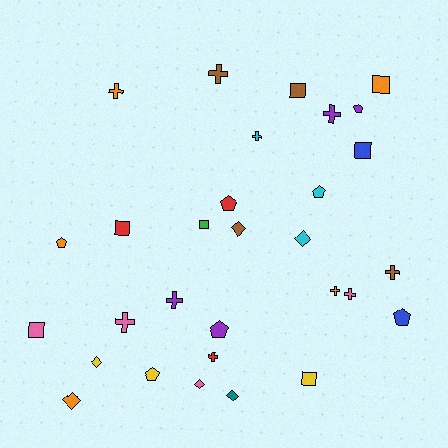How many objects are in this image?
There are 30 objects.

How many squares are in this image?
There are 7 squares.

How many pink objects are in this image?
There are 4 pink objects.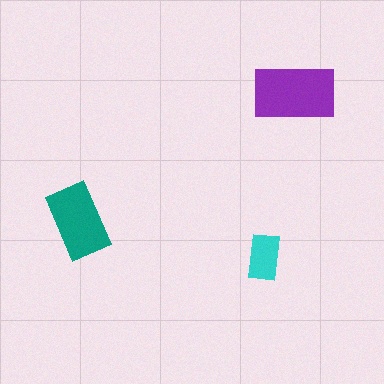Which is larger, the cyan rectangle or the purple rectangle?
The purple one.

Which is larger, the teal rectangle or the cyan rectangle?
The teal one.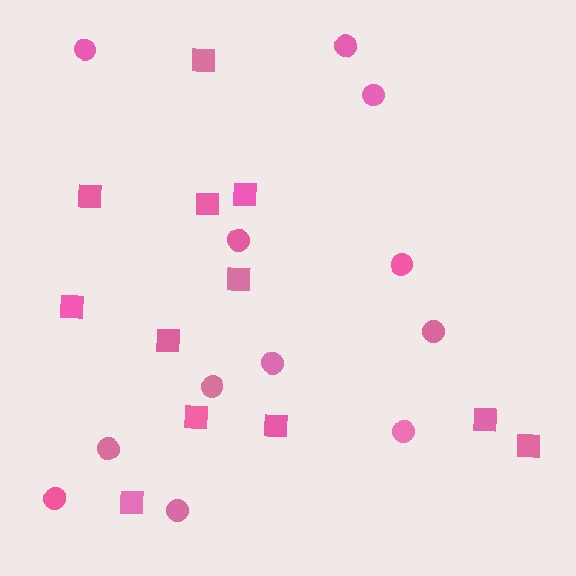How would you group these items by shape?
There are 2 groups: one group of squares (12) and one group of circles (12).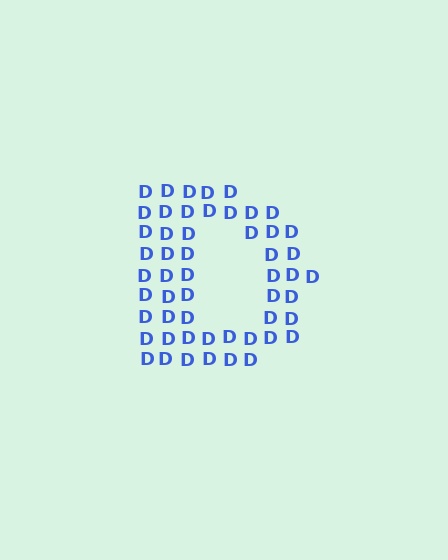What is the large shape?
The large shape is the letter D.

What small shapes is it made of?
It is made of small letter D's.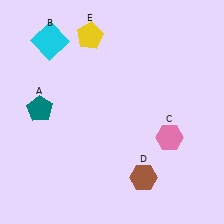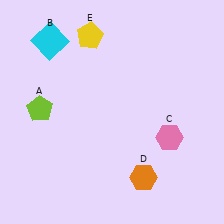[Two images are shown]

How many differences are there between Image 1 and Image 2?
There are 2 differences between the two images.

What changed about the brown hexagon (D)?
In Image 1, D is brown. In Image 2, it changed to orange.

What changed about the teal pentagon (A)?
In Image 1, A is teal. In Image 2, it changed to lime.